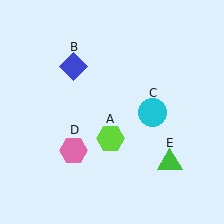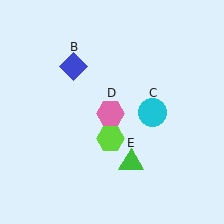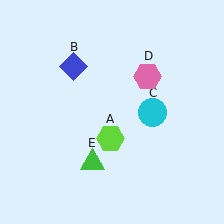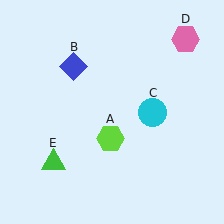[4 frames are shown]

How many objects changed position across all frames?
2 objects changed position: pink hexagon (object D), green triangle (object E).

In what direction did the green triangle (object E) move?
The green triangle (object E) moved left.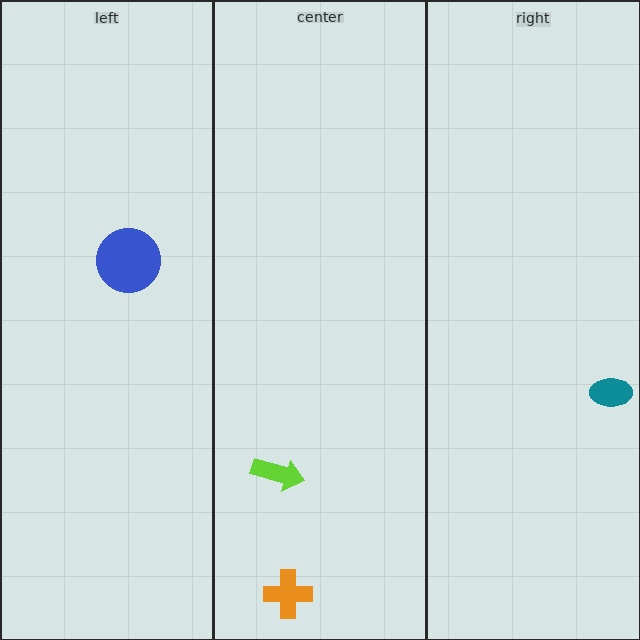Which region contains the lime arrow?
The center region.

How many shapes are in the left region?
1.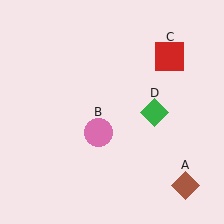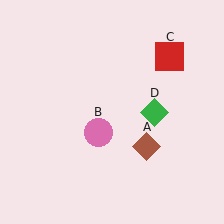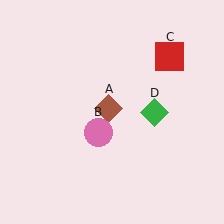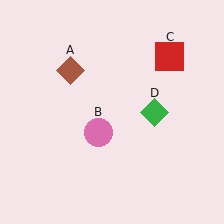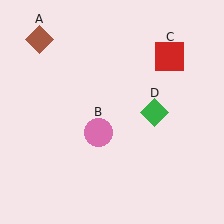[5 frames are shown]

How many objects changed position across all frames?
1 object changed position: brown diamond (object A).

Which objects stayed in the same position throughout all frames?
Pink circle (object B) and red square (object C) and green diamond (object D) remained stationary.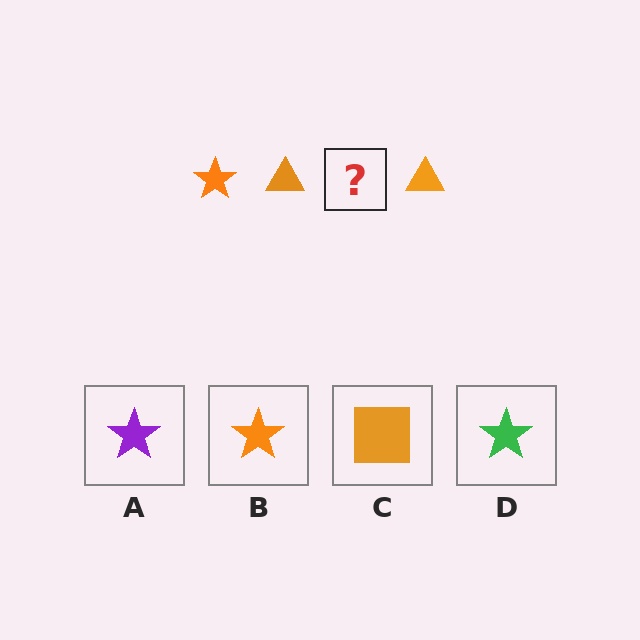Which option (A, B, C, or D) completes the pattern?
B.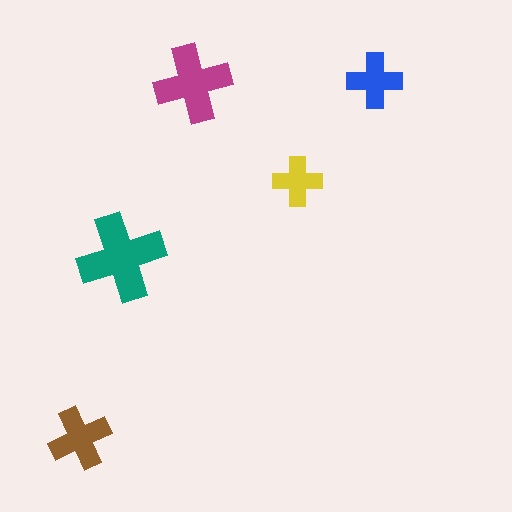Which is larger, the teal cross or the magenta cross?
The teal one.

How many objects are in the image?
There are 5 objects in the image.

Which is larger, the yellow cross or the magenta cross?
The magenta one.